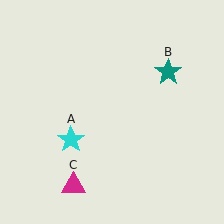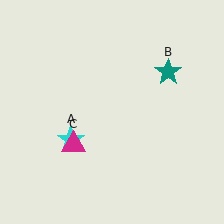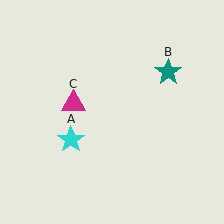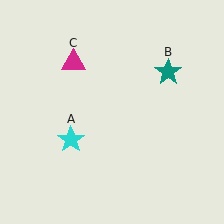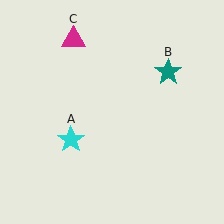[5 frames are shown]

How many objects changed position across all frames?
1 object changed position: magenta triangle (object C).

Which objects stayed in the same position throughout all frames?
Cyan star (object A) and teal star (object B) remained stationary.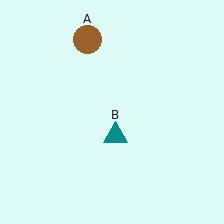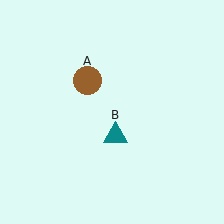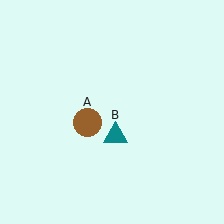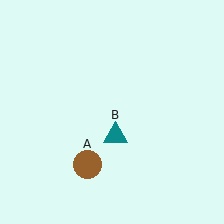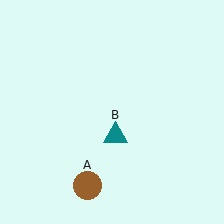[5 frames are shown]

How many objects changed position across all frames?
1 object changed position: brown circle (object A).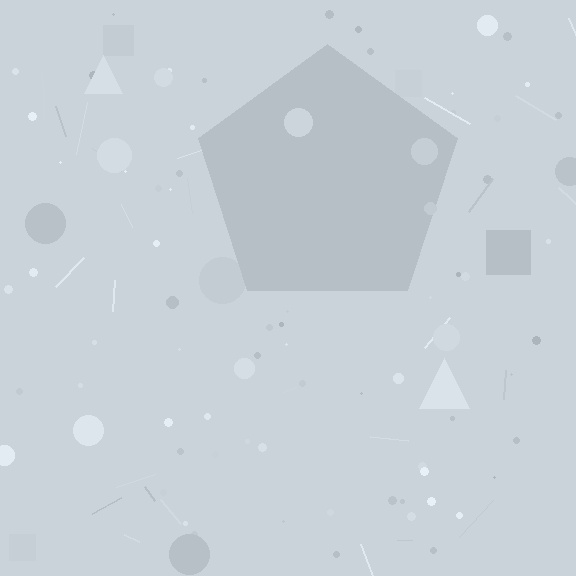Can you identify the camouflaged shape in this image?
The camouflaged shape is a pentagon.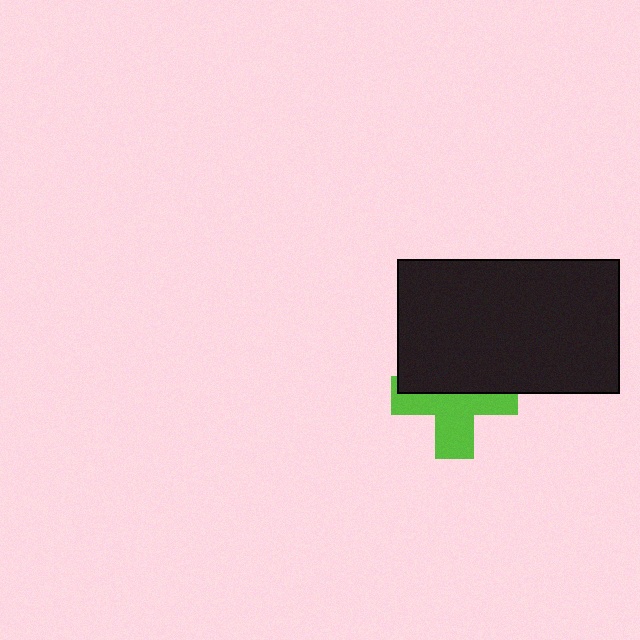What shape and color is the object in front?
The object in front is a black rectangle.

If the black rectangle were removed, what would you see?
You would see the complete lime cross.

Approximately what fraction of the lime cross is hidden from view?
Roughly 46% of the lime cross is hidden behind the black rectangle.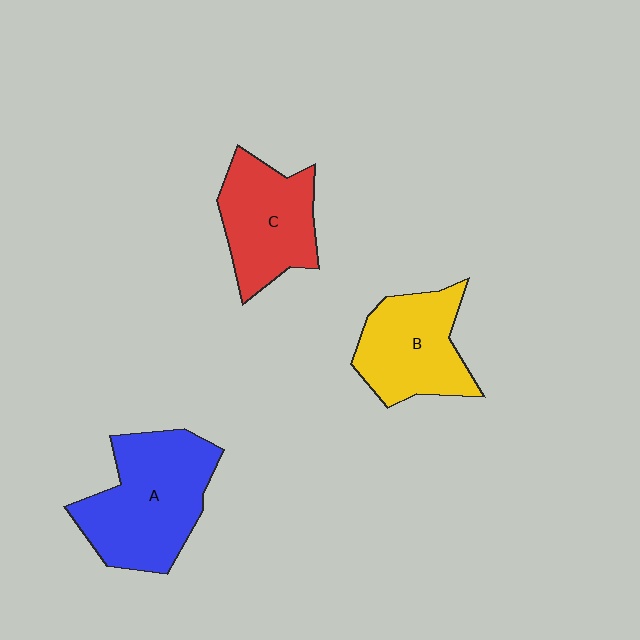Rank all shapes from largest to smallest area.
From largest to smallest: A (blue), B (yellow), C (red).